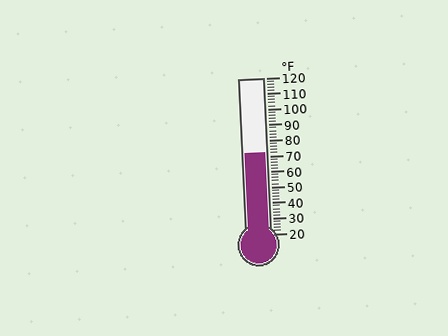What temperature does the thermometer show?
The thermometer shows approximately 72°F.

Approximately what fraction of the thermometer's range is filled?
The thermometer is filled to approximately 50% of its range.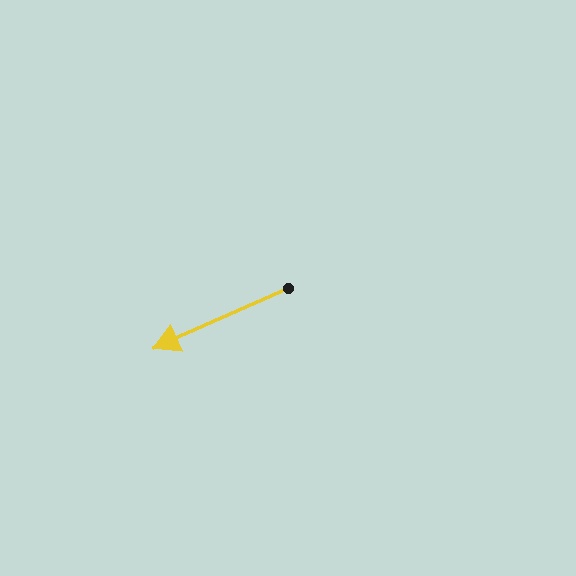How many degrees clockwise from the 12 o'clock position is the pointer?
Approximately 246 degrees.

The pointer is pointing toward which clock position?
Roughly 8 o'clock.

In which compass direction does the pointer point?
Southwest.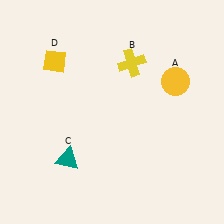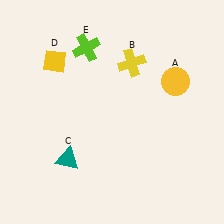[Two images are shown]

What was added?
A lime cross (E) was added in Image 2.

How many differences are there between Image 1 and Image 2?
There is 1 difference between the two images.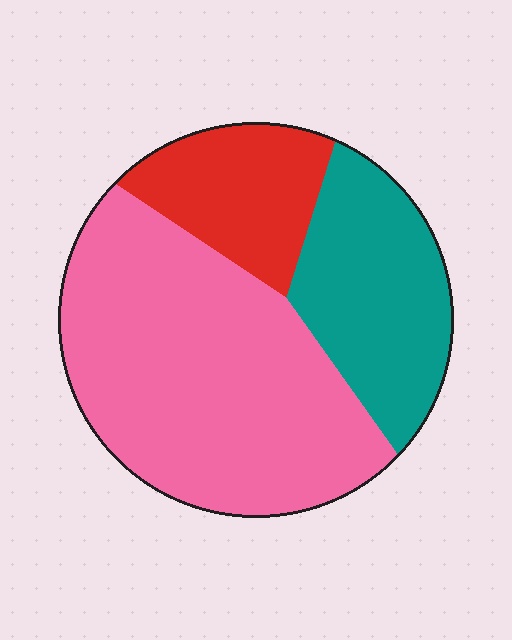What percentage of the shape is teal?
Teal covers roughly 25% of the shape.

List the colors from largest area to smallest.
From largest to smallest: pink, teal, red.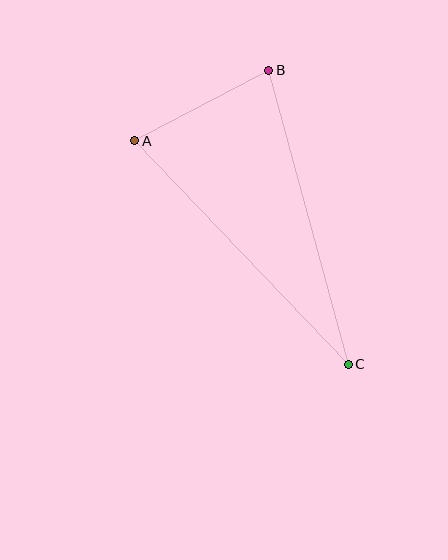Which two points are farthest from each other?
Points A and C are farthest from each other.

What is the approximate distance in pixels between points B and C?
The distance between B and C is approximately 305 pixels.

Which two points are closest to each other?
Points A and B are closest to each other.